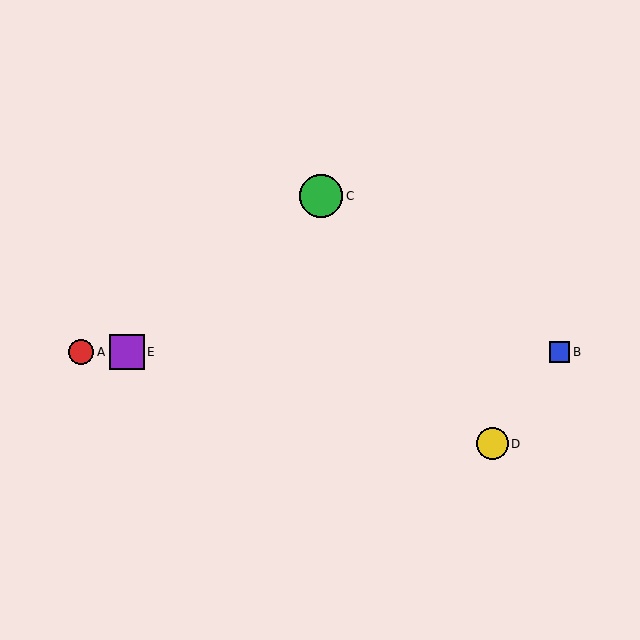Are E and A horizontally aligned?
Yes, both are at y≈352.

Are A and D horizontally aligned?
No, A is at y≈352 and D is at y≈444.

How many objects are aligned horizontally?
3 objects (A, B, E) are aligned horizontally.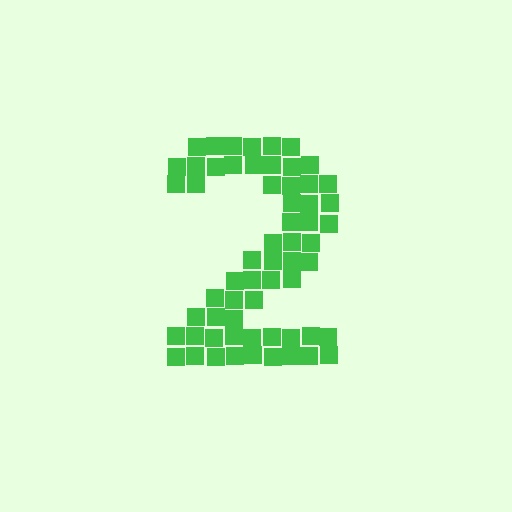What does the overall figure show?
The overall figure shows the digit 2.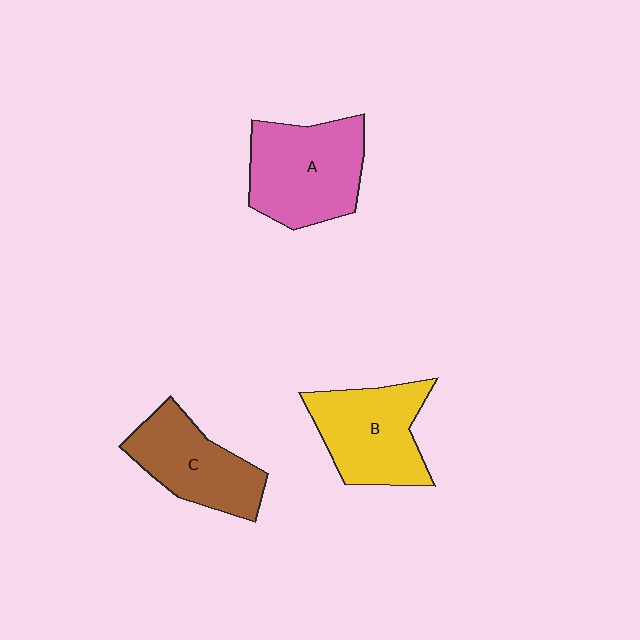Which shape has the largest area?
Shape A (pink).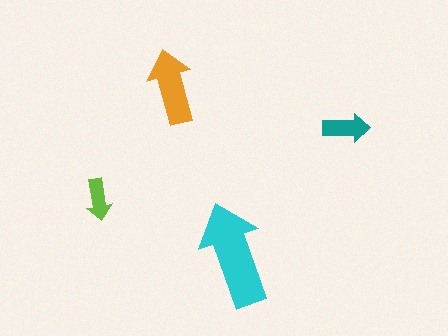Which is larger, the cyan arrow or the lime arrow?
The cyan one.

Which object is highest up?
The orange arrow is topmost.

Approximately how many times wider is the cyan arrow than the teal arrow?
About 2 times wider.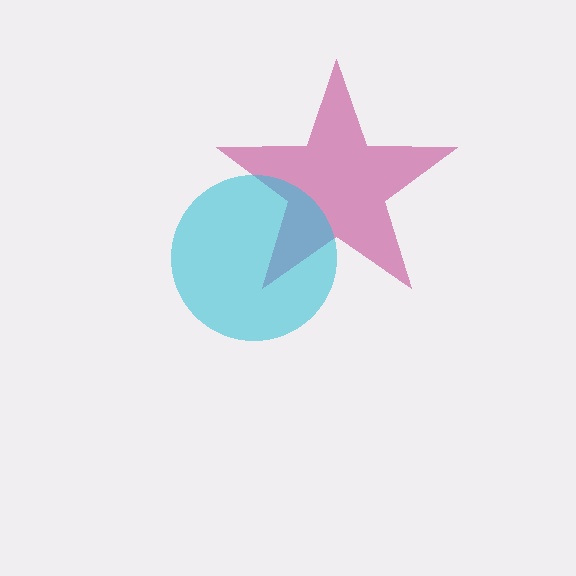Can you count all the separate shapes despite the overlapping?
Yes, there are 2 separate shapes.